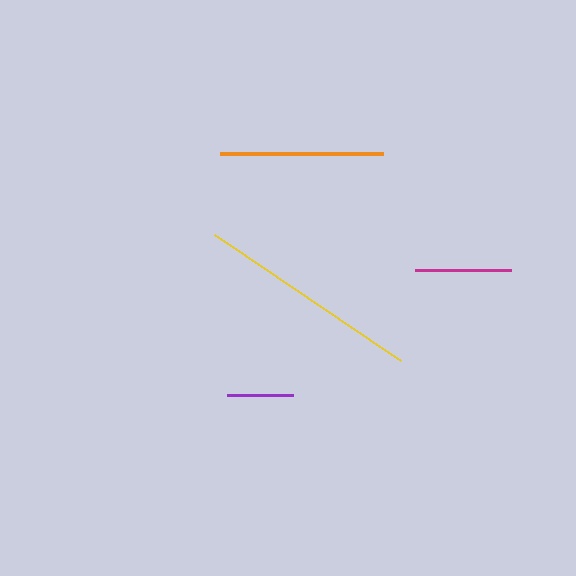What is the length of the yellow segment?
The yellow segment is approximately 225 pixels long.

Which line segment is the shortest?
The purple line is the shortest at approximately 67 pixels.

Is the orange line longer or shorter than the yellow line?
The yellow line is longer than the orange line.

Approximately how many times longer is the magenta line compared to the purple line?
The magenta line is approximately 1.4 times the length of the purple line.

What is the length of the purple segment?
The purple segment is approximately 67 pixels long.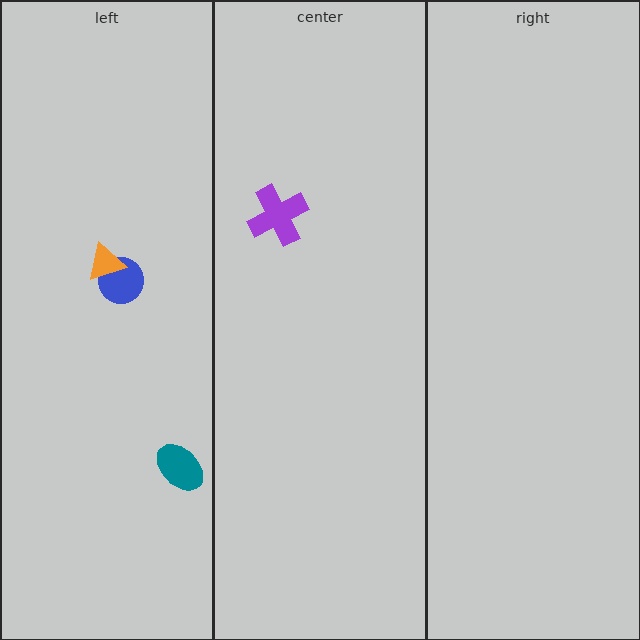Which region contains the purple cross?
The center region.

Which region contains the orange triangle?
The left region.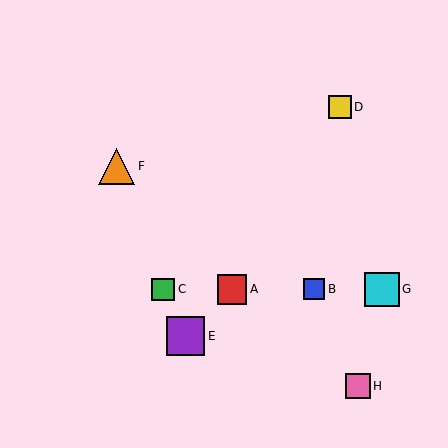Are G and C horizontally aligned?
Yes, both are at y≈289.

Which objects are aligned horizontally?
Objects A, B, C, G are aligned horizontally.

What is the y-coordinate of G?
Object G is at y≈289.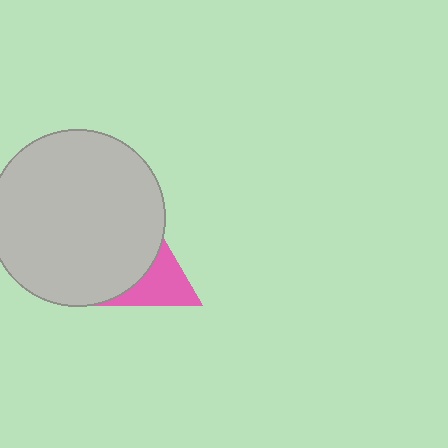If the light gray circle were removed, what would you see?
You would see the complete pink triangle.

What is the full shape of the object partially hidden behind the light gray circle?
The partially hidden object is a pink triangle.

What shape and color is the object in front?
The object in front is a light gray circle.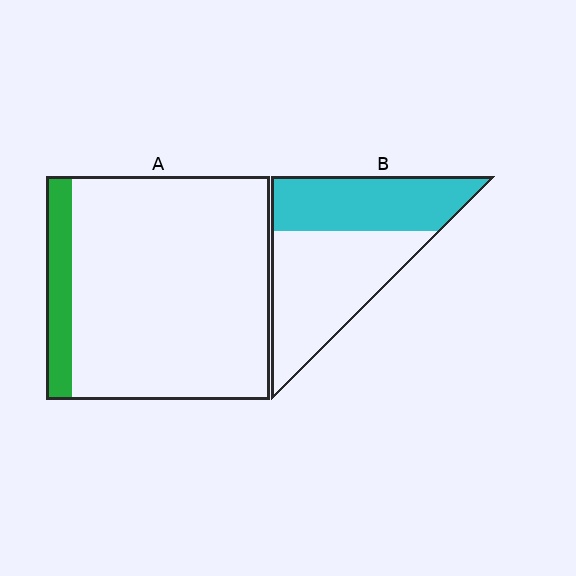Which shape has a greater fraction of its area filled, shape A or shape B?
Shape B.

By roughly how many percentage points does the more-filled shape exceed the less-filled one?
By roughly 30 percentage points (B over A).